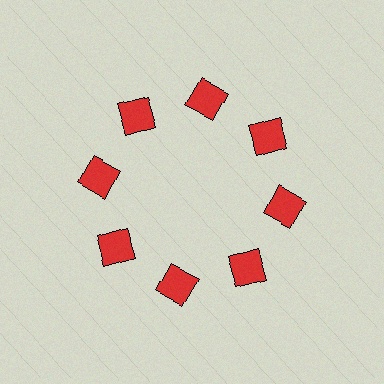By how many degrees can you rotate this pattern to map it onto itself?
The pattern maps onto itself every 45 degrees of rotation.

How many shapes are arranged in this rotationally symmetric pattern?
There are 8 shapes, arranged in 8 groups of 1.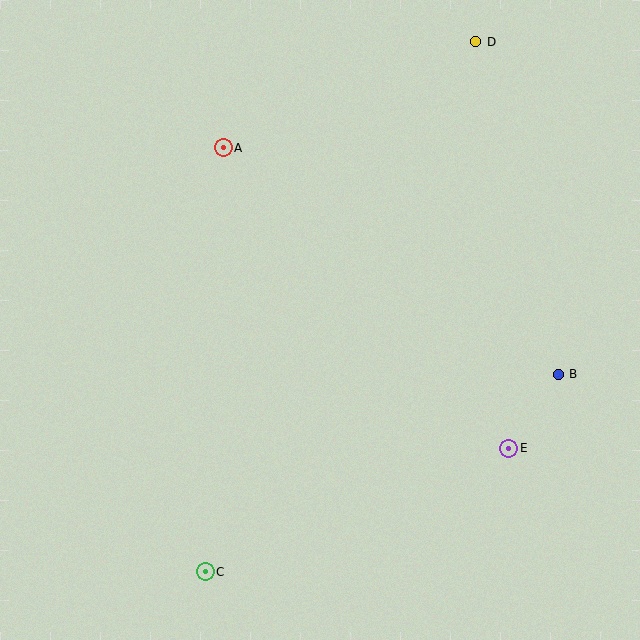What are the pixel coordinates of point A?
Point A is at (223, 148).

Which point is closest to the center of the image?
Point A at (223, 148) is closest to the center.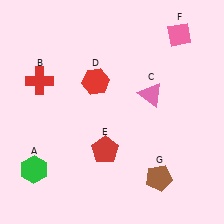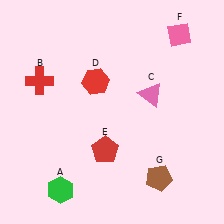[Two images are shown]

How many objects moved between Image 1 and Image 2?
1 object moved between the two images.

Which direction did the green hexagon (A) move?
The green hexagon (A) moved right.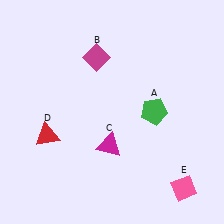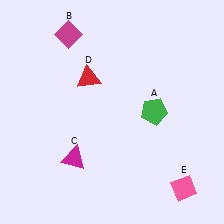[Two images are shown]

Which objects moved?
The objects that moved are: the magenta diamond (B), the magenta triangle (C), the red triangle (D).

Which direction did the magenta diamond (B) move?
The magenta diamond (B) moved left.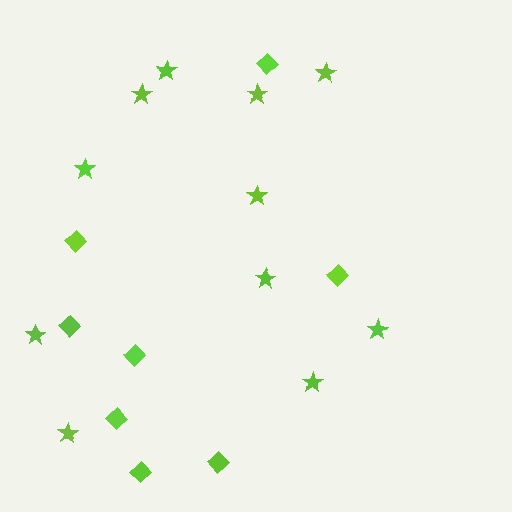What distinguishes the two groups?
There are 2 groups: one group of diamonds (8) and one group of stars (11).